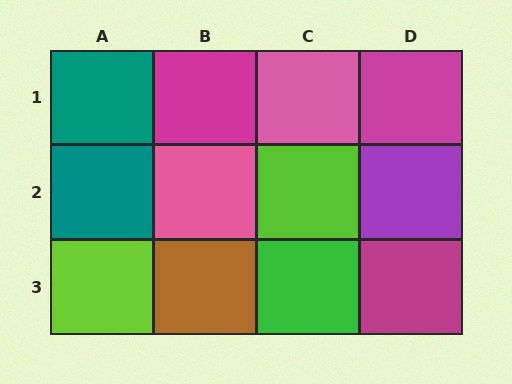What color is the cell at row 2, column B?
Pink.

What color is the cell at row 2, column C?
Lime.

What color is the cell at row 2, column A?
Teal.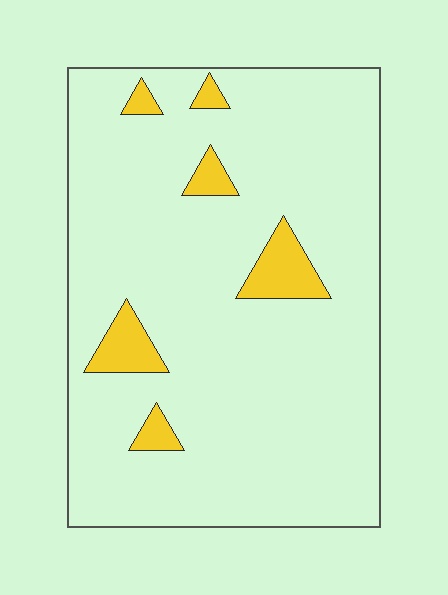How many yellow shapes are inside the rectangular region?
6.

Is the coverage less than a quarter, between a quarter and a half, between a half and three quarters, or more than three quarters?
Less than a quarter.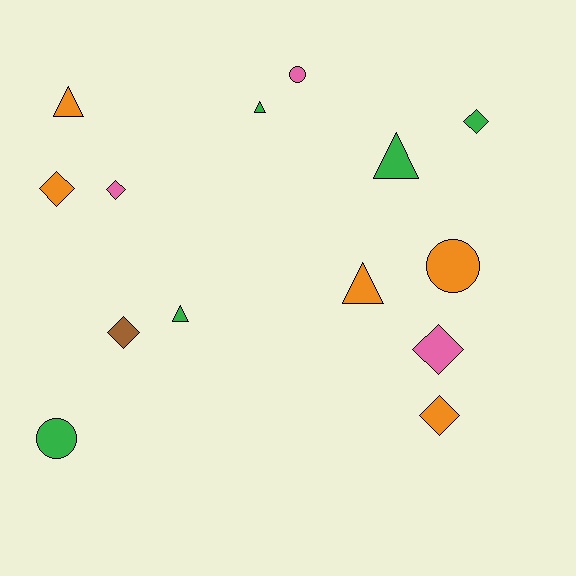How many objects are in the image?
There are 14 objects.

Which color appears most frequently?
Green, with 5 objects.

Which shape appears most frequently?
Diamond, with 6 objects.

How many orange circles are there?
There is 1 orange circle.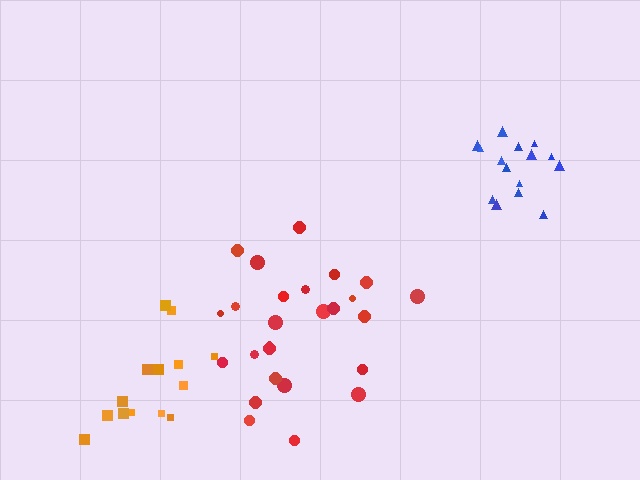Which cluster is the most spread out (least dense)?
Red.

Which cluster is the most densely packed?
Blue.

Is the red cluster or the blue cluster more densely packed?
Blue.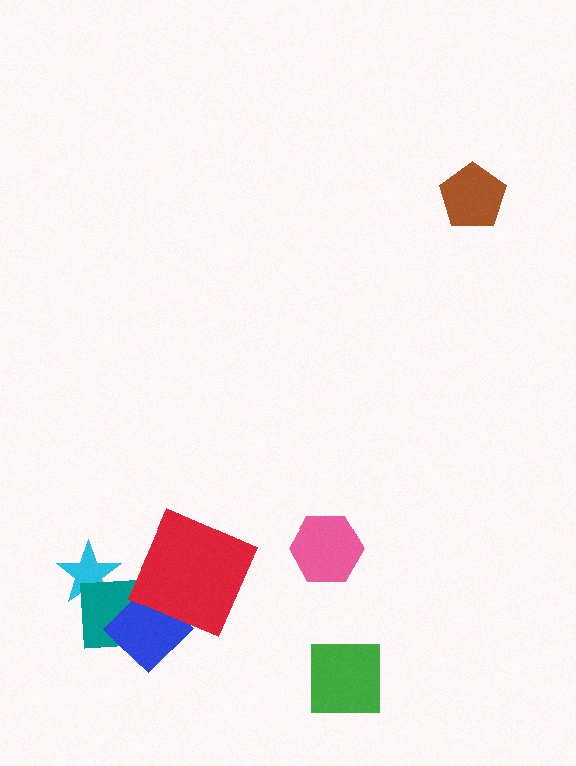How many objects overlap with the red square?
1 object overlaps with the red square.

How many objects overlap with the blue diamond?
2 objects overlap with the blue diamond.